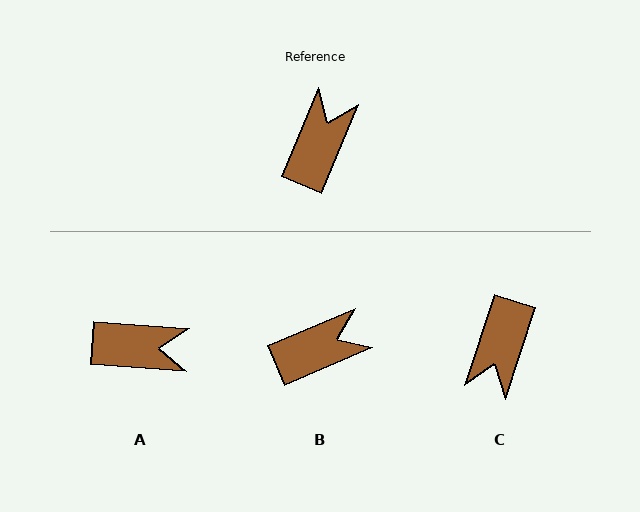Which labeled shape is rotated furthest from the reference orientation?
C, about 175 degrees away.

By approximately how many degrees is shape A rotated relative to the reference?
Approximately 71 degrees clockwise.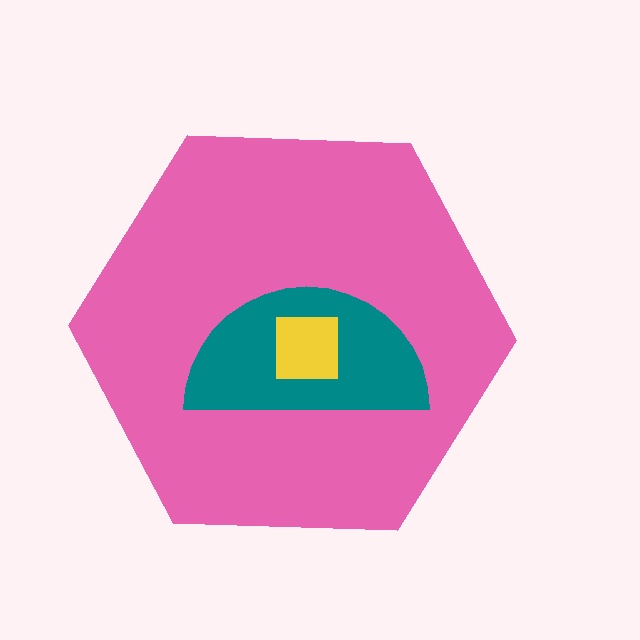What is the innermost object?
The yellow square.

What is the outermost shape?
The pink hexagon.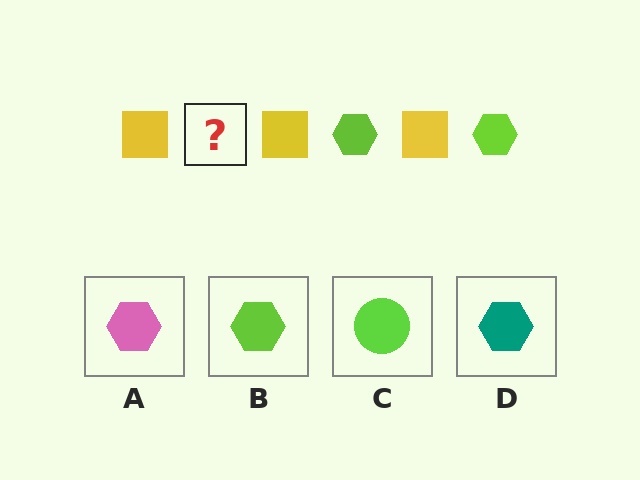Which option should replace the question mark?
Option B.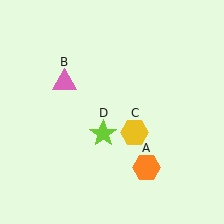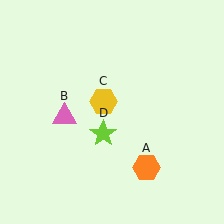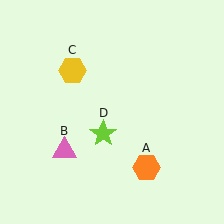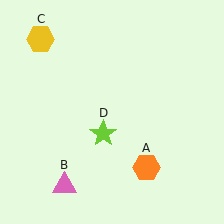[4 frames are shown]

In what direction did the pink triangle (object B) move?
The pink triangle (object B) moved down.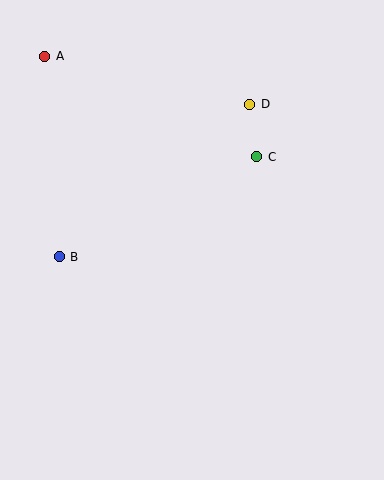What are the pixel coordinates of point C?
Point C is at (257, 157).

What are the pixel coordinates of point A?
Point A is at (45, 56).